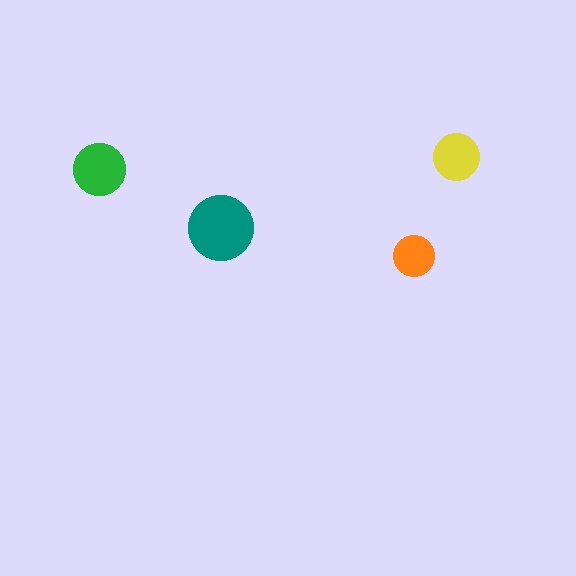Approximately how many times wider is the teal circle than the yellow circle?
About 1.5 times wider.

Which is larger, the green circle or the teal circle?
The teal one.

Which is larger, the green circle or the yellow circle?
The green one.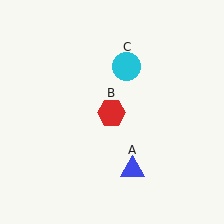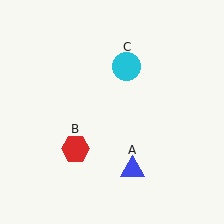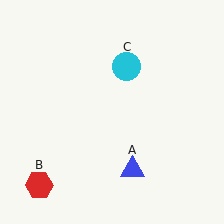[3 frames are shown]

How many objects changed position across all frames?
1 object changed position: red hexagon (object B).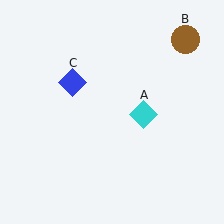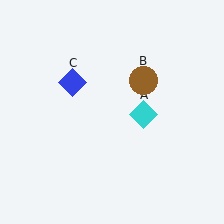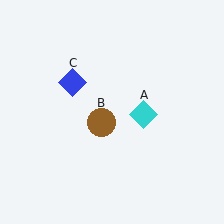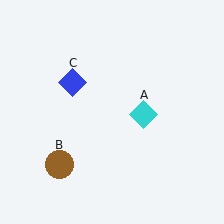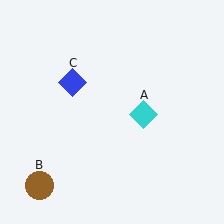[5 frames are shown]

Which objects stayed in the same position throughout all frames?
Cyan diamond (object A) and blue diamond (object C) remained stationary.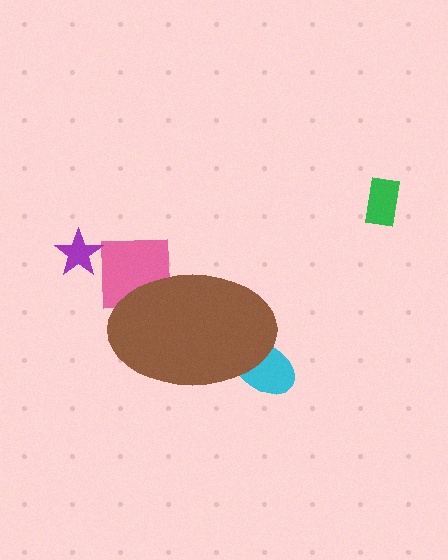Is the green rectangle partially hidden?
No, the green rectangle is fully visible.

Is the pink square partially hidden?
Yes, the pink square is partially hidden behind the brown ellipse.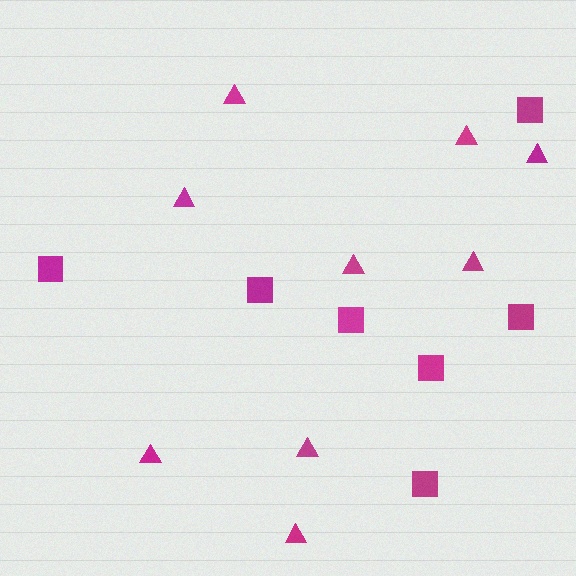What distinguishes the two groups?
There are 2 groups: one group of triangles (9) and one group of squares (7).